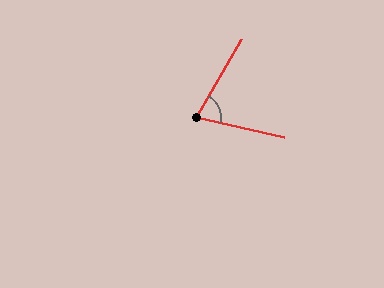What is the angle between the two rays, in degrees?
Approximately 73 degrees.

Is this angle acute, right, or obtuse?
It is acute.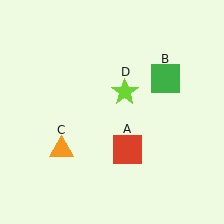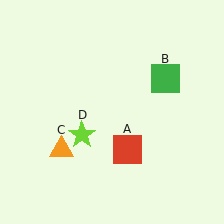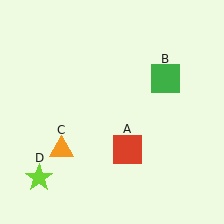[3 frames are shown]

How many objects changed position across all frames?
1 object changed position: lime star (object D).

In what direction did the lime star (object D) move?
The lime star (object D) moved down and to the left.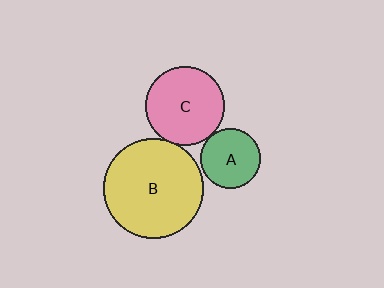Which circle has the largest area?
Circle B (yellow).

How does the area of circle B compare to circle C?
Approximately 1.6 times.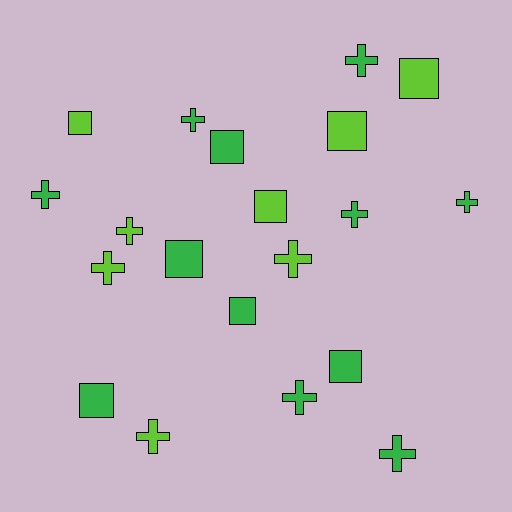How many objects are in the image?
There are 20 objects.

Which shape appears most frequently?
Cross, with 11 objects.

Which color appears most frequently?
Green, with 12 objects.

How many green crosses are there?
There are 7 green crosses.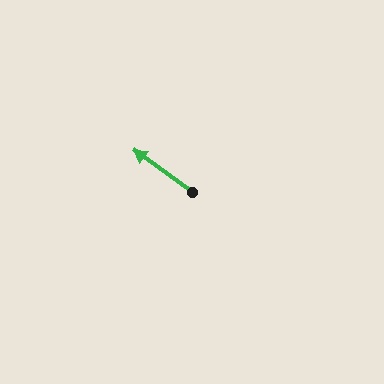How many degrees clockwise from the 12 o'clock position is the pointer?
Approximately 306 degrees.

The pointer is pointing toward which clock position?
Roughly 10 o'clock.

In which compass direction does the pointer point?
Northwest.